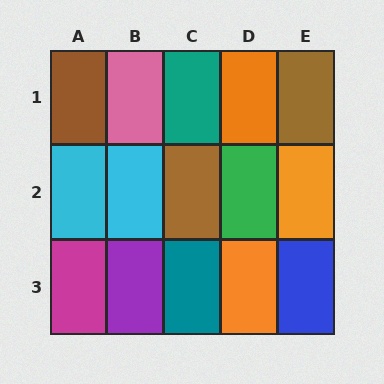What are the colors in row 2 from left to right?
Cyan, cyan, brown, green, orange.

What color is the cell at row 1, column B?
Pink.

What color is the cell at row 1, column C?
Teal.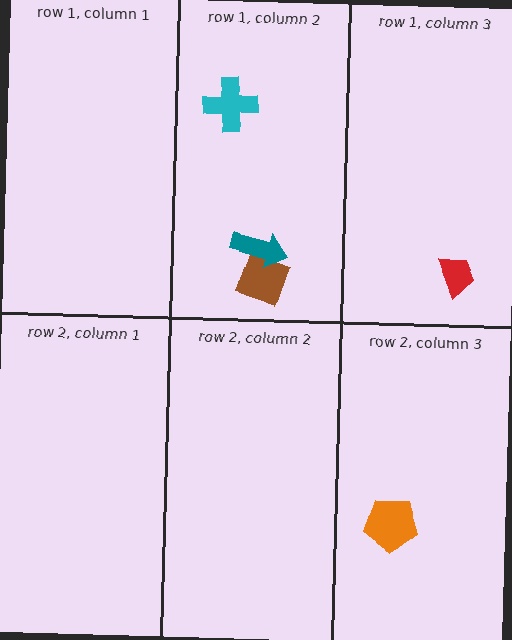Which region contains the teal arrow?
The row 1, column 2 region.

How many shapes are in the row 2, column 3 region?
1.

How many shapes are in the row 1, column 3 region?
1.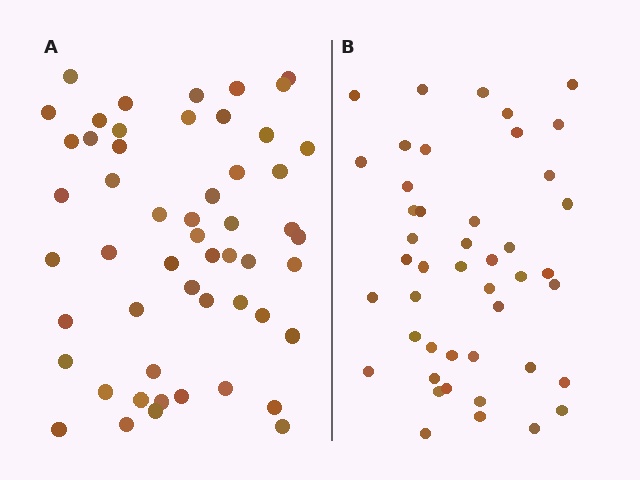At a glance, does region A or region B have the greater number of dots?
Region A (the left region) has more dots.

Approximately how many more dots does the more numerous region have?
Region A has roughly 8 or so more dots than region B.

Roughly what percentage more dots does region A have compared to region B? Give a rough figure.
About 20% more.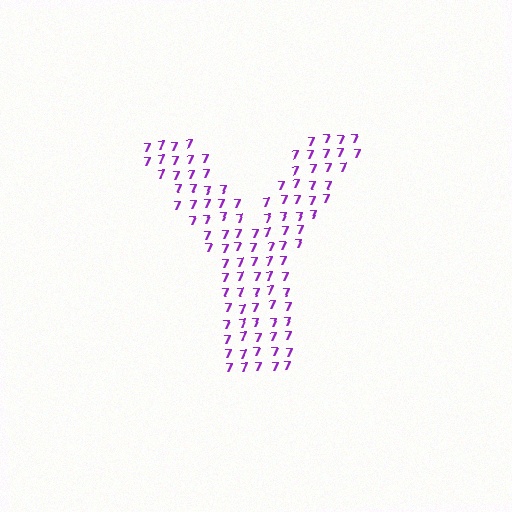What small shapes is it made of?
It is made of small digit 7's.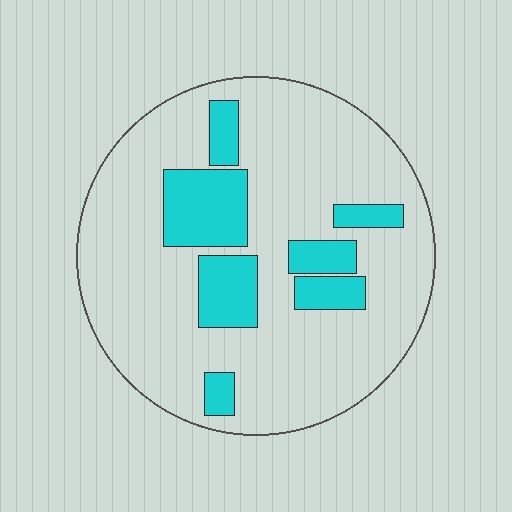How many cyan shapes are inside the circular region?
7.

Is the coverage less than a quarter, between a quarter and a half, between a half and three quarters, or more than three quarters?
Less than a quarter.